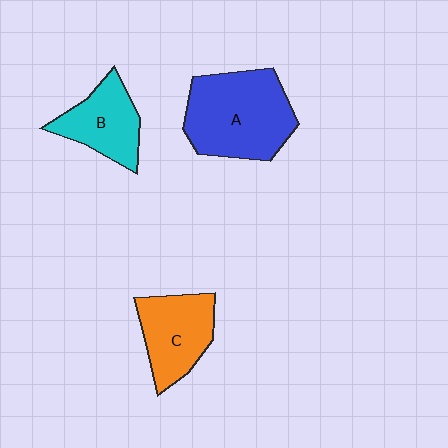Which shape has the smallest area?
Shape B (cyan).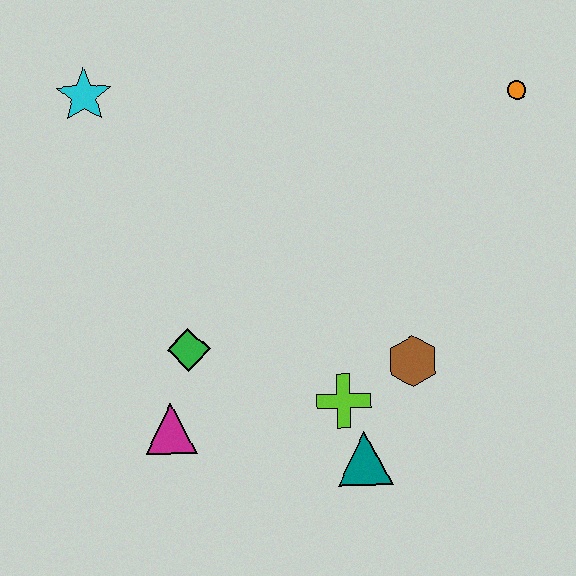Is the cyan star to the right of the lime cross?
No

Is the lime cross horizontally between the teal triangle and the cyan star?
Yes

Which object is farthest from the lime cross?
The cyan star is farthest from the lime cross.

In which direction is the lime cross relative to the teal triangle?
The lime cross is above the teal triangle.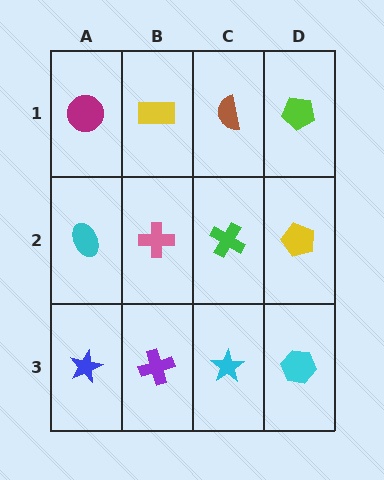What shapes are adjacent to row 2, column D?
A lime pentagon (row 1, column D), a cyan hexagon (row 3, column D), a green cross (row 2, column C).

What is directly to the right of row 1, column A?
A yellow rectangle.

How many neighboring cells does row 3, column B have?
3.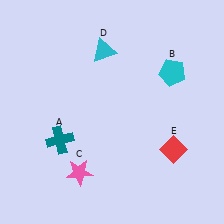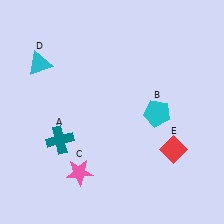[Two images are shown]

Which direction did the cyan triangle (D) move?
The cyan triangle (D) moved left.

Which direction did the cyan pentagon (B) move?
The cyan pentagon (B) moved down.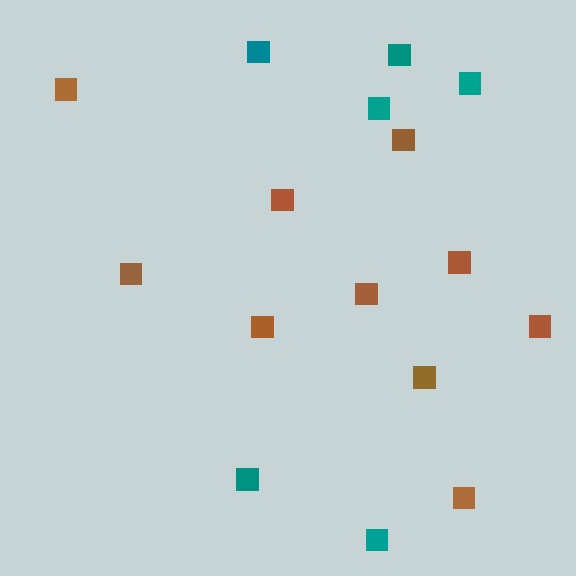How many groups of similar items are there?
There are 2 groups: one group of brown squares (10) and one group of teal squares (6).